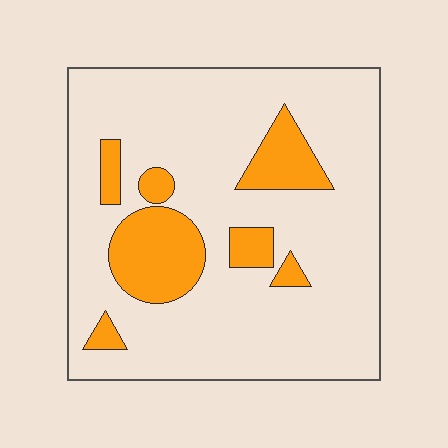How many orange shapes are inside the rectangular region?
7.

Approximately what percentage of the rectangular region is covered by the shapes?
Approximately 20%.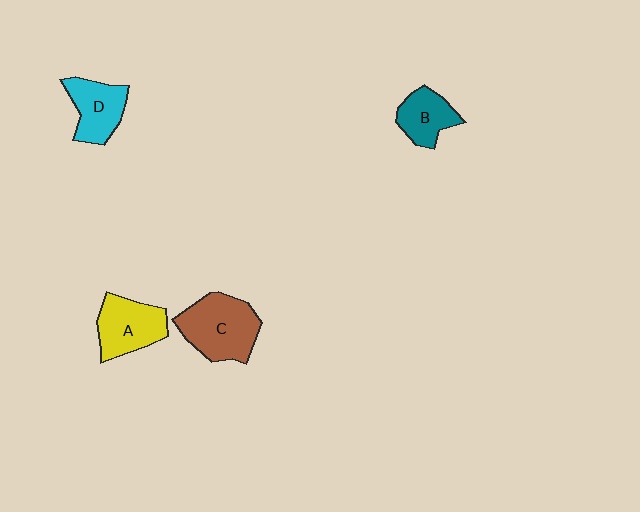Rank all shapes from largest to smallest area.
From largest to smallest: C (brown), A (yellow), D (cyan), B (teal).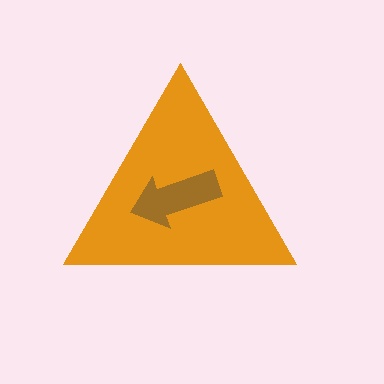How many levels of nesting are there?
2.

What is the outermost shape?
The orange triangle.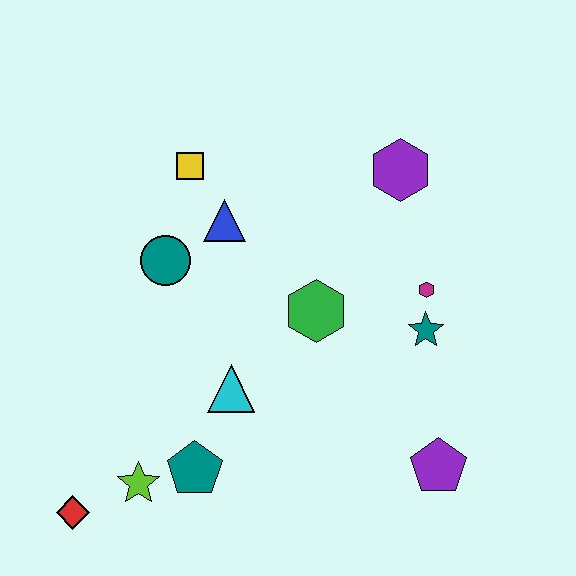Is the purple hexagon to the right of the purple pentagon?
No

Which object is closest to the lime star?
The teal pentagon is closest to the lime star.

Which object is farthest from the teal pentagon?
The purple hexagon is farthest from the teal pentagon.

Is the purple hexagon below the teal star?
No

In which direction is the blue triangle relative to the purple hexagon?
The blue triangle is to the left of the purple hexagon.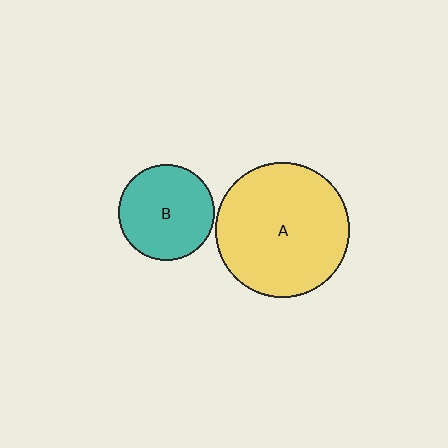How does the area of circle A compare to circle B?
Approximately 2.0 times.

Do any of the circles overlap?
No, none of the circles overlap.